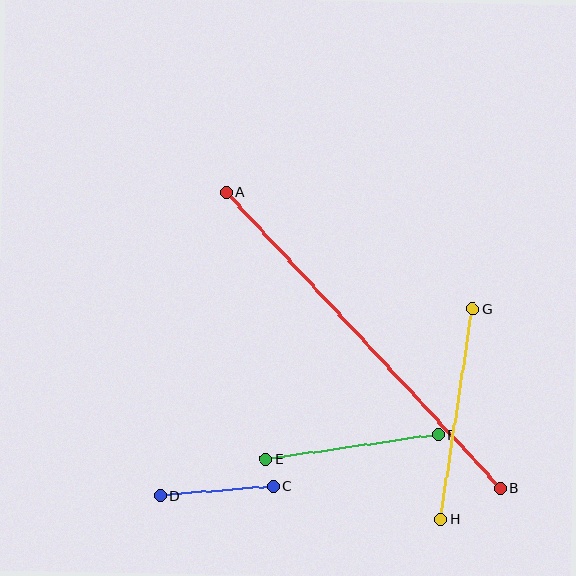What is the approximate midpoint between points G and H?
The midpoint is at approximately (457, 414) pixels.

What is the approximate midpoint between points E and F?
The midpoint is at approximately (352, 447) pixels.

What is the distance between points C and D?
The distance is approximately 114 pixels.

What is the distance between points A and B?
The distance is approximately 404 pixels.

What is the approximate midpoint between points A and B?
The midpoint is at approximately (363, 340) pixels.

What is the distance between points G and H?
The distance is approximately 213 pixels.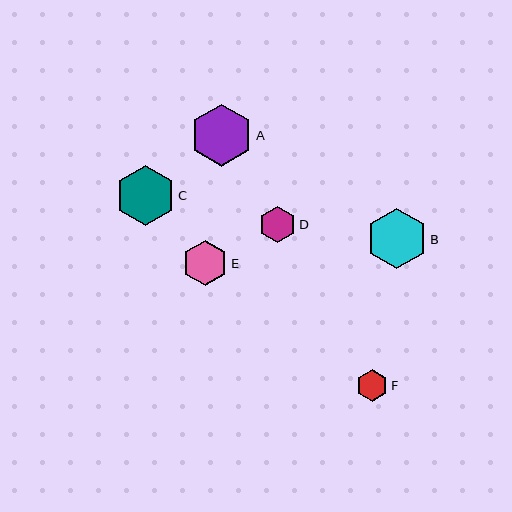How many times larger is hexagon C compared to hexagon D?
Hexagon C is approximately 1.6 times the size of hexagon D.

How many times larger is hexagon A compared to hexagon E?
Hexagon A is approximately 1.4 times the size of hexagon E.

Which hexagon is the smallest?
Hexagon F is the smallest with a size of approximately 32 pixels.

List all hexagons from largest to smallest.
From largest to smallest: A, B, C, E, D, F.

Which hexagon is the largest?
Hexagon A is the largest with a size of approximately 62 pixels.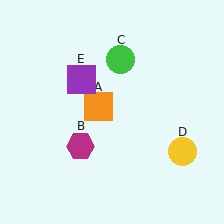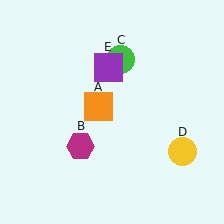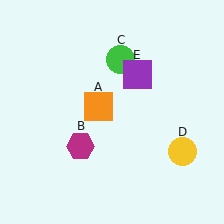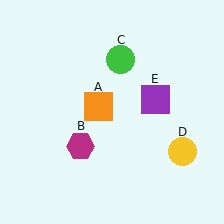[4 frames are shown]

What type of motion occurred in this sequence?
The purple square (object E) rotated clockwise around the center of the scene.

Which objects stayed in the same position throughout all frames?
Orange square (object A) and magenta hexagon (object B) and green circle (object C) and yellow circle (object D) remained stationary.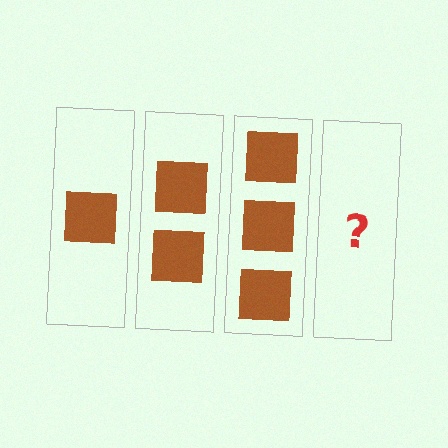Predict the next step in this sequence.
The next step is 4 squares.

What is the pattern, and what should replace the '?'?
The pattern is that each step adds one more square. The '?' should be 4 squares.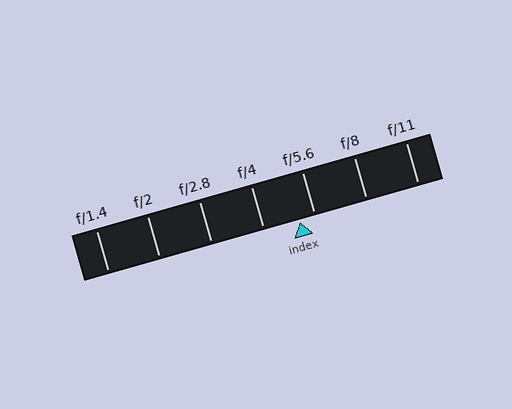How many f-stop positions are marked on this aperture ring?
There are 7 f-stop positions marked.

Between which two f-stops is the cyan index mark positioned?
The index mark is between f/4 and f/5.6.